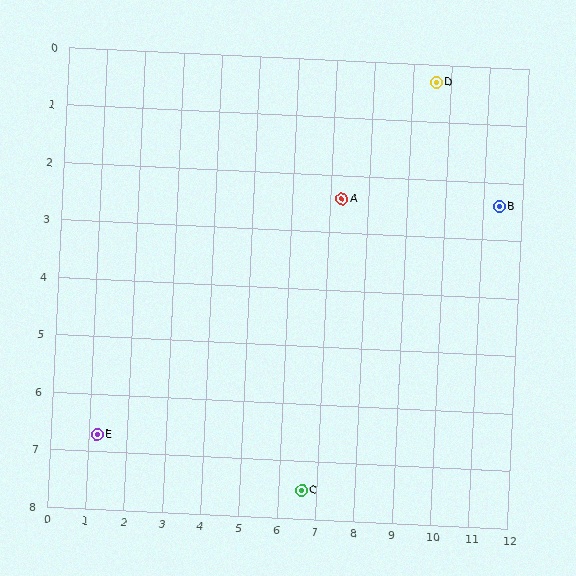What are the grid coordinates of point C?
Point C is at approximately (6.6, 7.5).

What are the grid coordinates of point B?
Point B is at approximately (11.4, 2.4).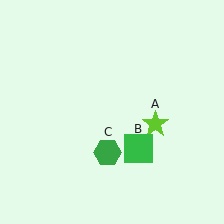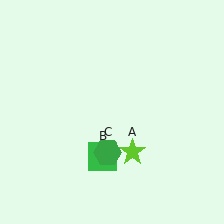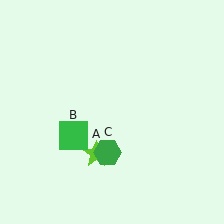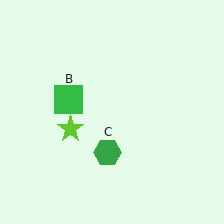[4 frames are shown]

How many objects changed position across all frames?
2 objects changed position: lime star (object A), green square (object B).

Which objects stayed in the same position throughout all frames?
Green hexagon (object C) remained stationary.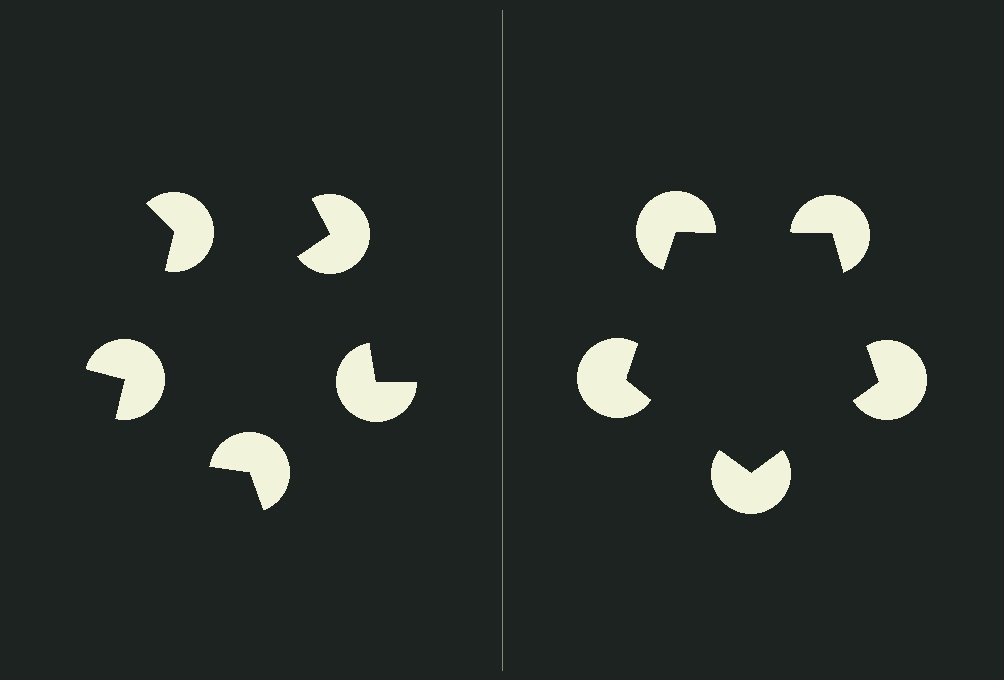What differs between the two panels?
The pac-man discs are positioned identically on both sides; only the wedge orientations differ. On the right they align to a pentagon; on the left they are misaligned.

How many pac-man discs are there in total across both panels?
10 — 5 on each side.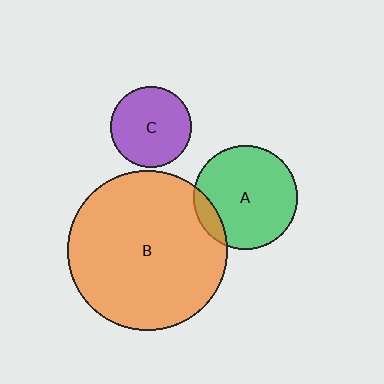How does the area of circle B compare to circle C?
Approximately 3.9 times.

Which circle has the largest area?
Circle B (orange).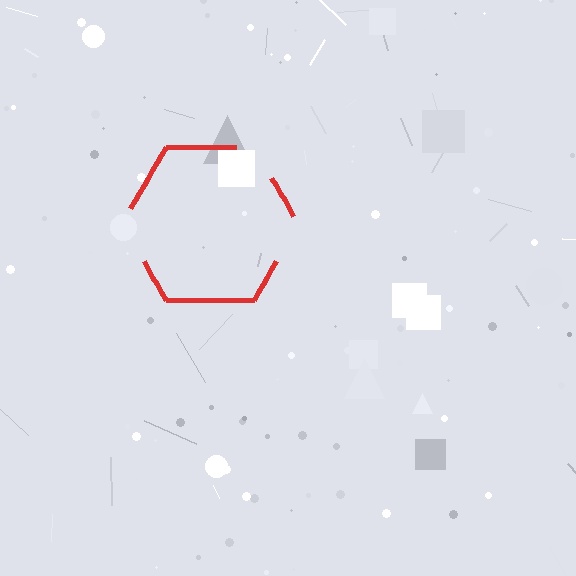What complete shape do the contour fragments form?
The contour fragments form a hexagon.